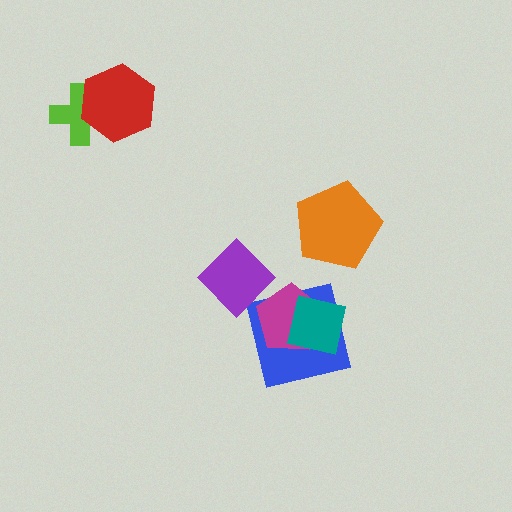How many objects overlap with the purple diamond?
1 object overlaps with the purple diamond.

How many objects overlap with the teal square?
2 objects overlap with the teal square.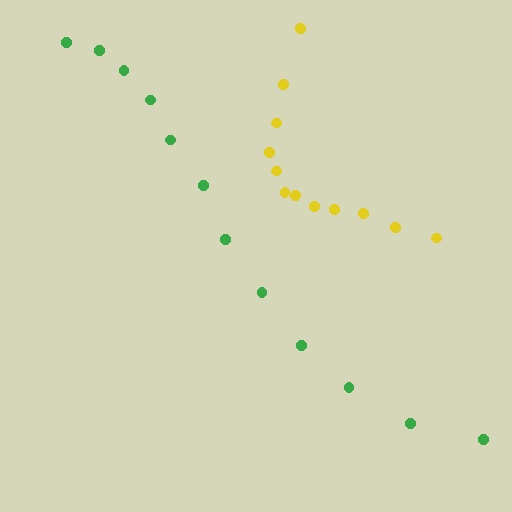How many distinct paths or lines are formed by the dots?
There are 2 distinct paths.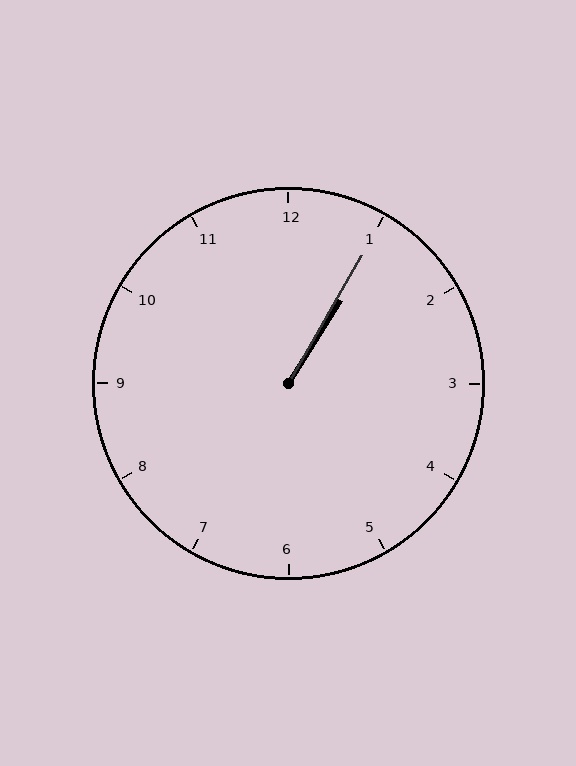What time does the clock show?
1:05.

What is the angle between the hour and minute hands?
Approximately 2 degrees.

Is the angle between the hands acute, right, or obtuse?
It is acute.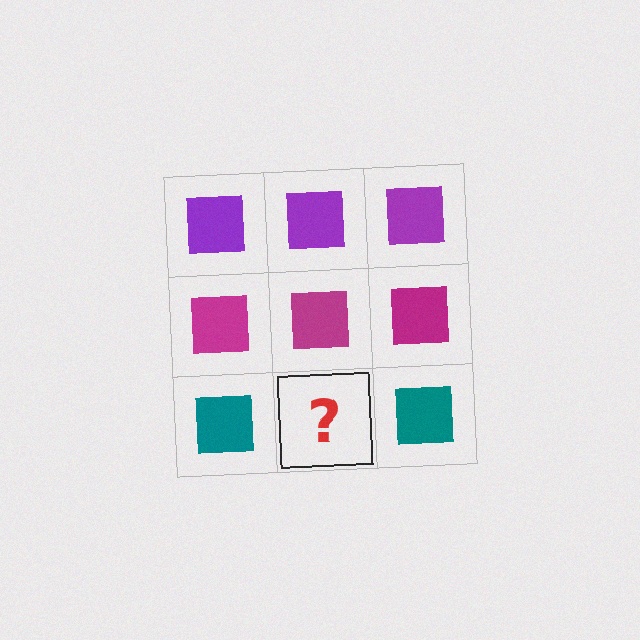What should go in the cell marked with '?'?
The missing cell should contain a teal square.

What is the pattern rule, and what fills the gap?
The rule is that each row has a consistent color. The gap should be filled with a teal square.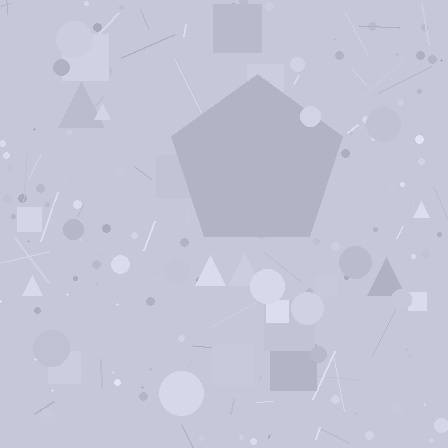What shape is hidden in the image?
A pentagon is hidden in the image.